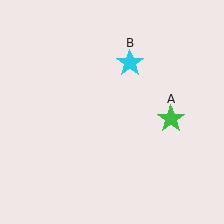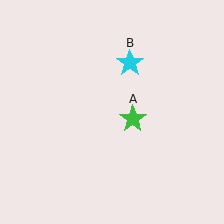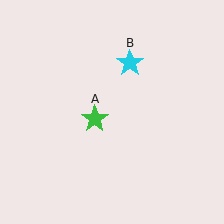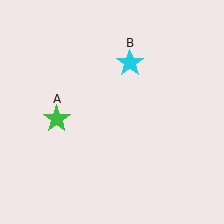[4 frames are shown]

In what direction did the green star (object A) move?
The green star (object A) moved left.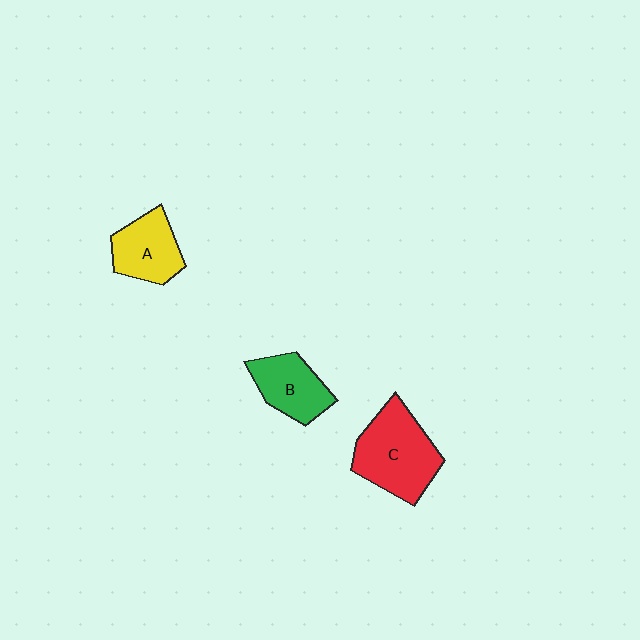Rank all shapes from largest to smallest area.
From largest to smallest: C (red), A (yellow), B (green).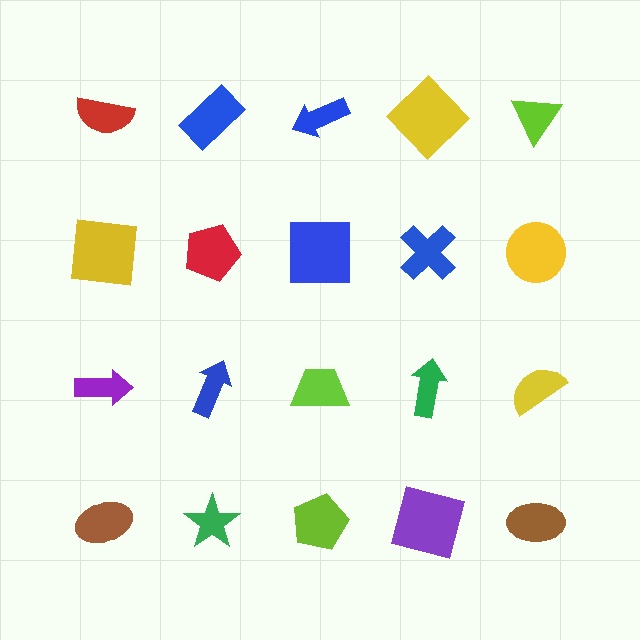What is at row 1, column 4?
A yellow diamond.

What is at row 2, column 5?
A yellow circle.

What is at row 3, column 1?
A purple arrow.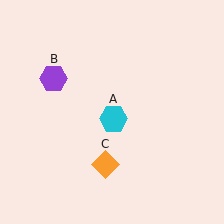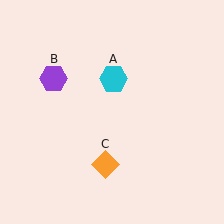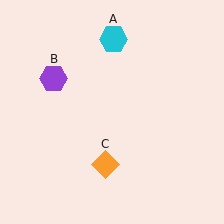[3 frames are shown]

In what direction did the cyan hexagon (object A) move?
The cyan hexagon (object A) moved up.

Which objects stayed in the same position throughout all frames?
Purple hexagon (object B) and orange diamond (object C) remained stationary.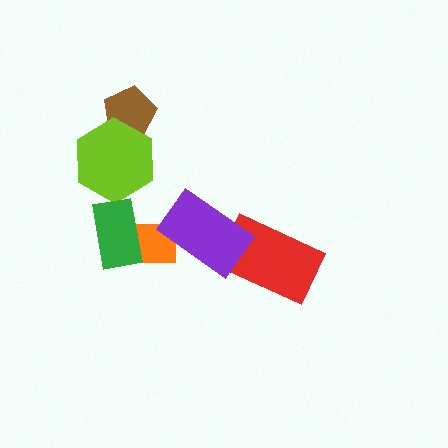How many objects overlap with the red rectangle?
1 object overlaps with the red rectangle.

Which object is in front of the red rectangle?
The purple rectangle is in front of the red rectangle.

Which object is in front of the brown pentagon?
The lime hexagon is in front of the brown pentagon.